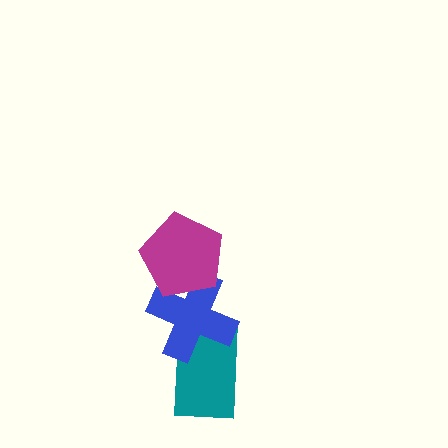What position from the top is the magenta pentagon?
The magenta pentagon is 1st from the top.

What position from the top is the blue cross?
The blue cross is 2nd from the top.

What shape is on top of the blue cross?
The magenta pentagon is on top of the blue cross.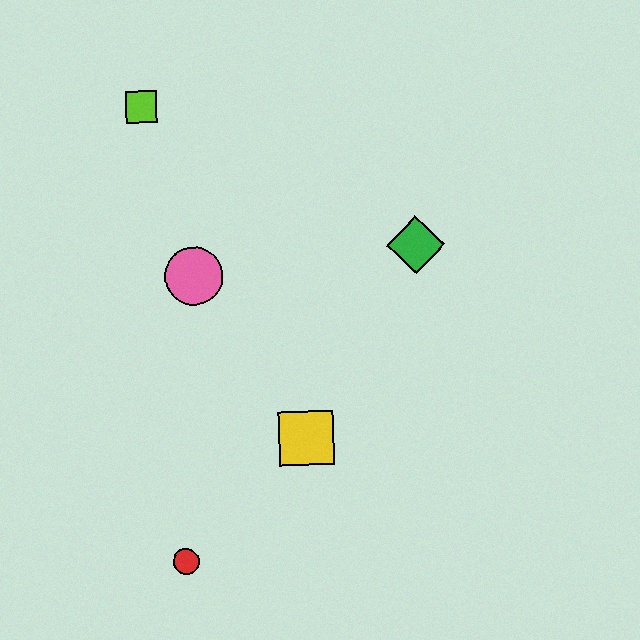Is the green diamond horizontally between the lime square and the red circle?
No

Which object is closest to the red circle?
The yellow square is closest to the red circle.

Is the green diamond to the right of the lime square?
Yes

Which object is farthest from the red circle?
The lime square is farthest from the red circle.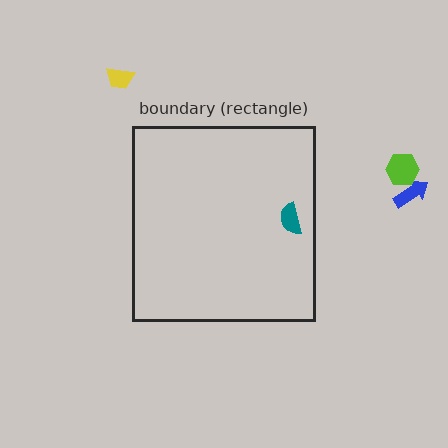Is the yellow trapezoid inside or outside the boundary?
Outside.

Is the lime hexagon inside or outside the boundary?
Outside.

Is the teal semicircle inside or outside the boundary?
Inside.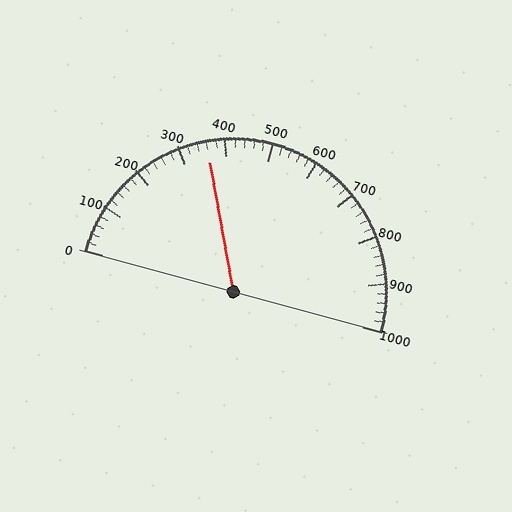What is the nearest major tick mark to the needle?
The nearest major tick mark is 400.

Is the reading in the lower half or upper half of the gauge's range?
The reading is in the lower half of the range (0 to 1000).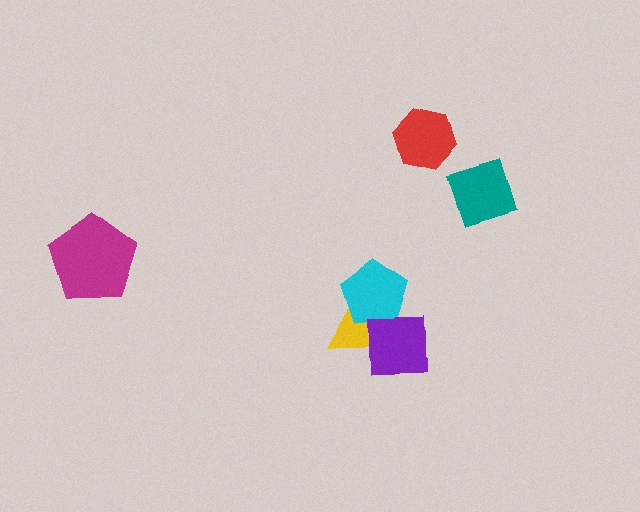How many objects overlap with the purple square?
2 objects overlap with the purple square.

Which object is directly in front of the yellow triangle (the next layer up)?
The cyan pentagon is directly in front of the yellow triangle.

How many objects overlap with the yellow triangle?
2 objects overlap with the yellow triangle.